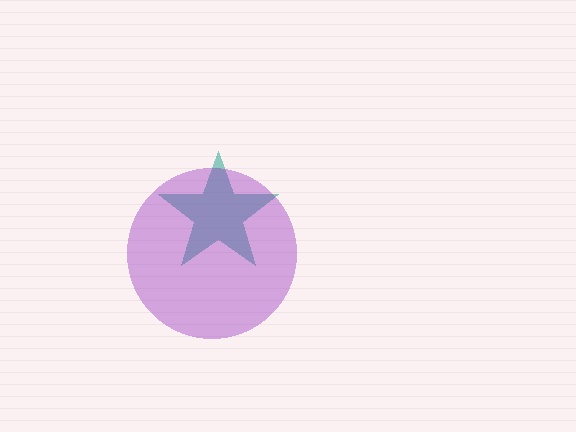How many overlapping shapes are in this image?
There are 2 overlapping shapes in the image.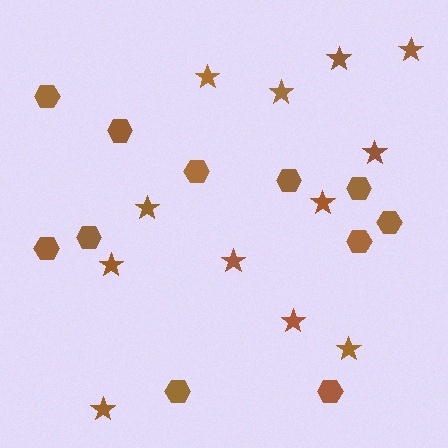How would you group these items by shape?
There are 2 groups: one group of stars (12) and one group of hexagons (11).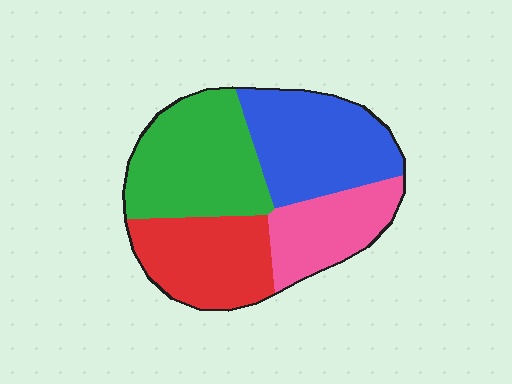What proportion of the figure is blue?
Blue takes up about one quarter (1/4) of the figure.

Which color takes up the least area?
Pink, at roughly 20%.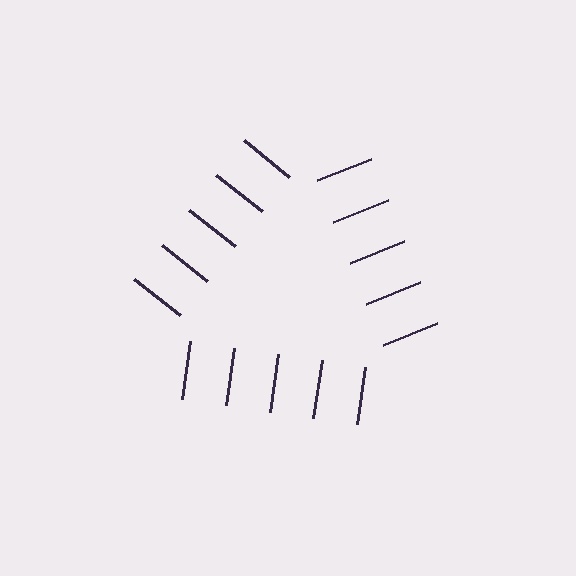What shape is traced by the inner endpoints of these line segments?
An illusory triangle — the line segments terminate on its edges but no continuous stroke is drawn.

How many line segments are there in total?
15 — 5 along each of the 3 edges.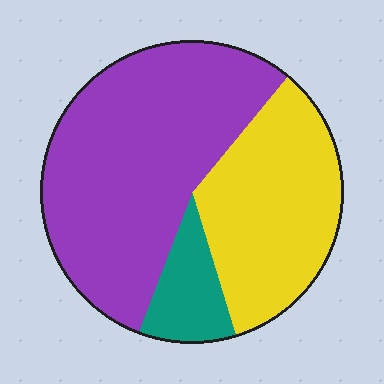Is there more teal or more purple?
Purple.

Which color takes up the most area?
Purple, at roughly 55%.